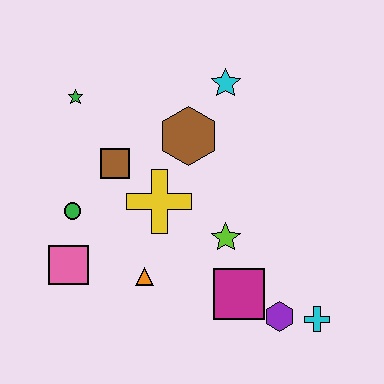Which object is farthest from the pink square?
The cyan cross is farthest from the pink square.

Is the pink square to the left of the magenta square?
Yes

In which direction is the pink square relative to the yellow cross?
The pink square is to the left of the yellow cross.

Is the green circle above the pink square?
Yes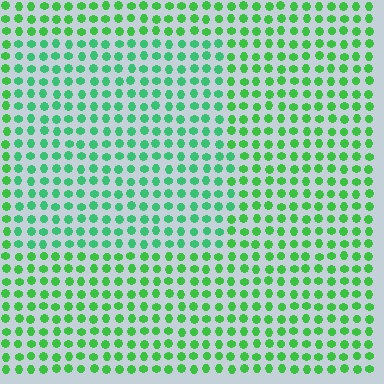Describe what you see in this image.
The image is filled with small green elements in a uniform arrangement. A rectangle-shaped region is visible where the elements are tinted to a slightly different hue, forming a subtle color boundary.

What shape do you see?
I see a rectangle.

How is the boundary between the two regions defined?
The boundary is defined purely by a slight shift in hue (about 23 degrees). Spacing, size, and orientation are identical on both sides.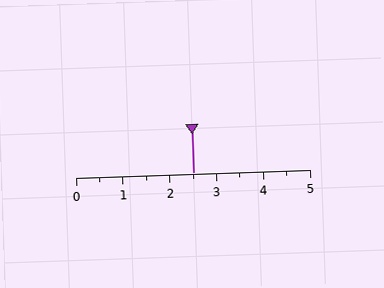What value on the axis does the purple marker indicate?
The marker indicates approximately 2.5.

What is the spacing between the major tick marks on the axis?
The major ticks are spaced 1 apart.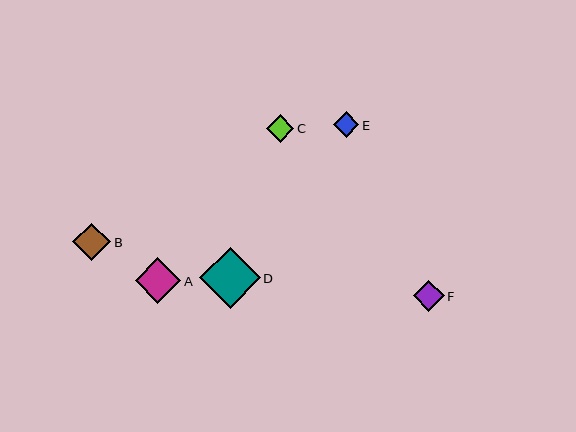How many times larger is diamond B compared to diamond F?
Diamond B is approximately 1.2 times the size of diamond F.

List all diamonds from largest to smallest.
From largest to smallest: D, A, B, F, C, E.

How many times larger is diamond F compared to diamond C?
Diamond F is approximately 1.1 times the size of diamond C.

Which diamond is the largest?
Diamond D is the largest with a size of approximately 61 pixels.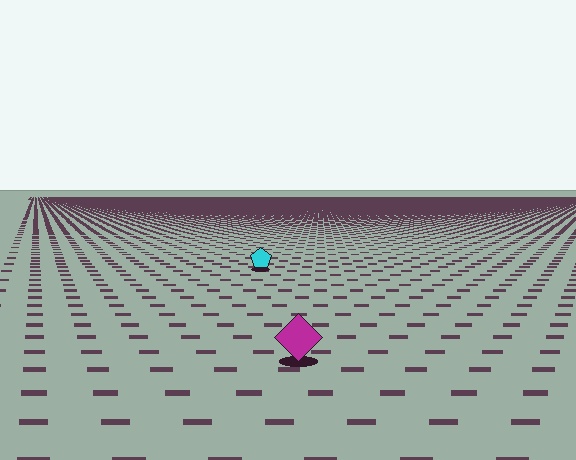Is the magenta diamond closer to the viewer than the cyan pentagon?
Yes. The magenta diamond is closer — you can tell from the texture gradient: the ground texture is coarser near it.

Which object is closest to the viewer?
The magenta diamond is closest. The texture marks near it are larger and more spread out.